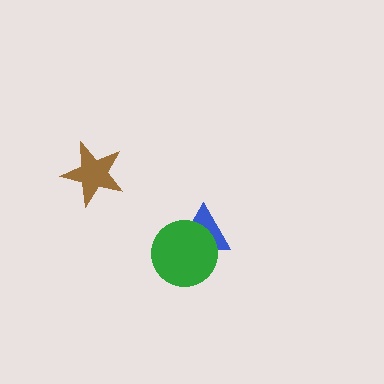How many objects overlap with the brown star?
0 objects overlap with the brown star.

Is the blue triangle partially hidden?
Yes, it is partially covered by another shape.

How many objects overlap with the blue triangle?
1 object overlaps with the blue triangle.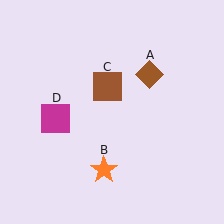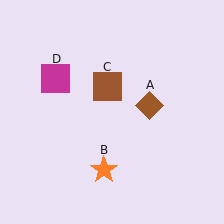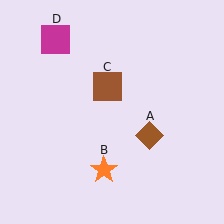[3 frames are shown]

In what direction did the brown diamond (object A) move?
The brown diamond (object A) moved down.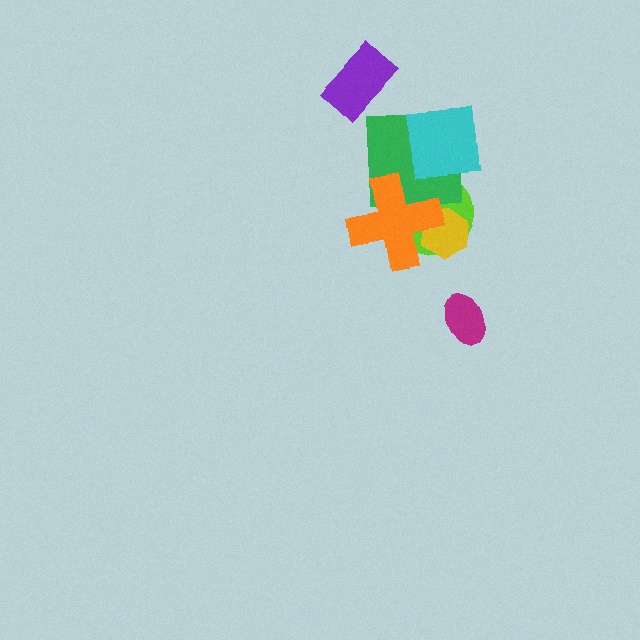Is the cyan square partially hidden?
No, no other shape covers it.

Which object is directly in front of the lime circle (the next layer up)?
The yellow hexagon is directly in front of the lime circle.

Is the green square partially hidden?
Yes, it is partially covered by another shape.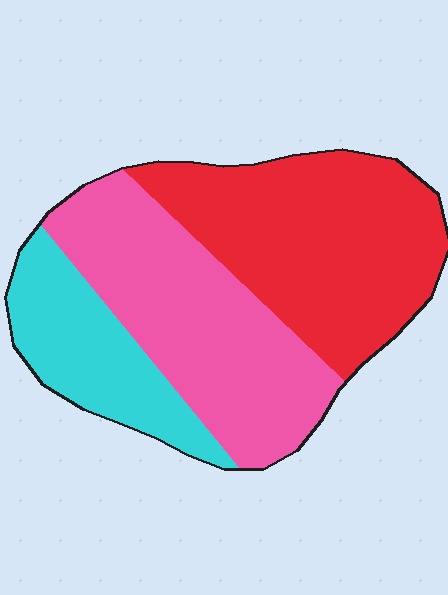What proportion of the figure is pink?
Pink takes up about three eighths (3/8) of the figure.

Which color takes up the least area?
Cyan, at roughly 20%.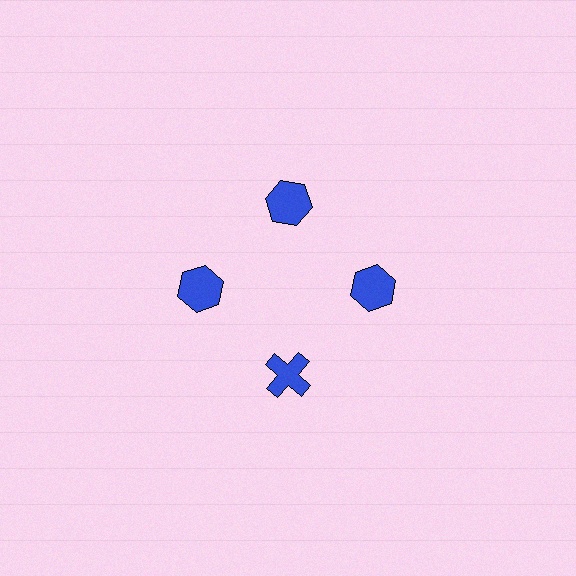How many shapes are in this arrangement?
There are 4 shapes arranged in a ring pattern.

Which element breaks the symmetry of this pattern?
The blue cross at roughly the 6 o'clock position breaks the symmetry. All other shapes are blue hexagons.